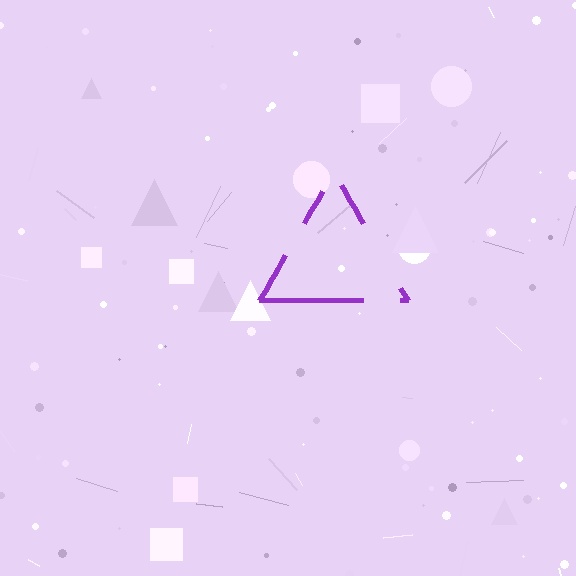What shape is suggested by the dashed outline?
The dashed outline suggests a triangle.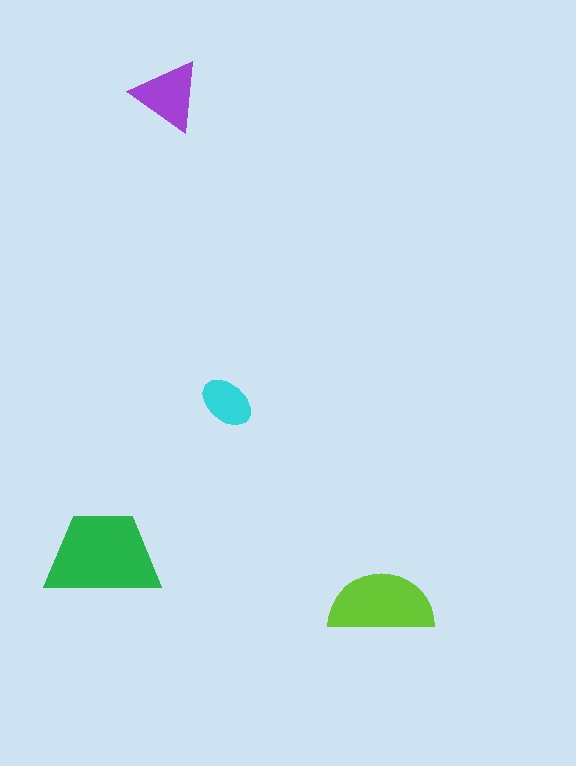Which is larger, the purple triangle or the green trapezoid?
The green trapezoid.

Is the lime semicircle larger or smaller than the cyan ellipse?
Larger.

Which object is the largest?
The green trapezoid.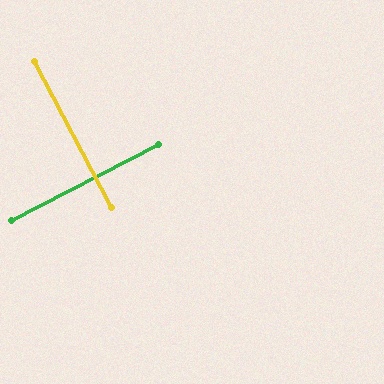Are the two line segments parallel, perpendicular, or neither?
Perpendicular — they meet at approximately 90°.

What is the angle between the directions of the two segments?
Approximately 90 degrees.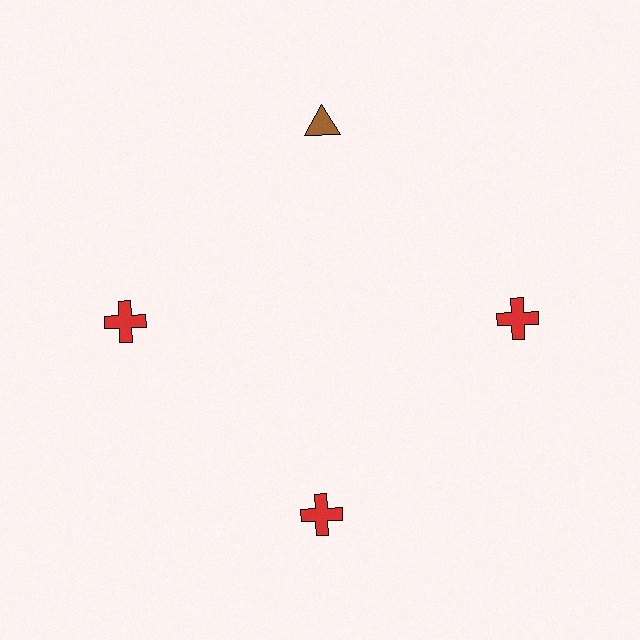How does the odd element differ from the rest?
It differs in both color (brown instead of red) and shape (triangle instead of cross).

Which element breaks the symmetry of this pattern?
The brown triangle at roughly the 12 o'clock position breaks the symmetry. All other shapes are red crosses.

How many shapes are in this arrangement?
There are 4 shapes arranged in a ring pattern.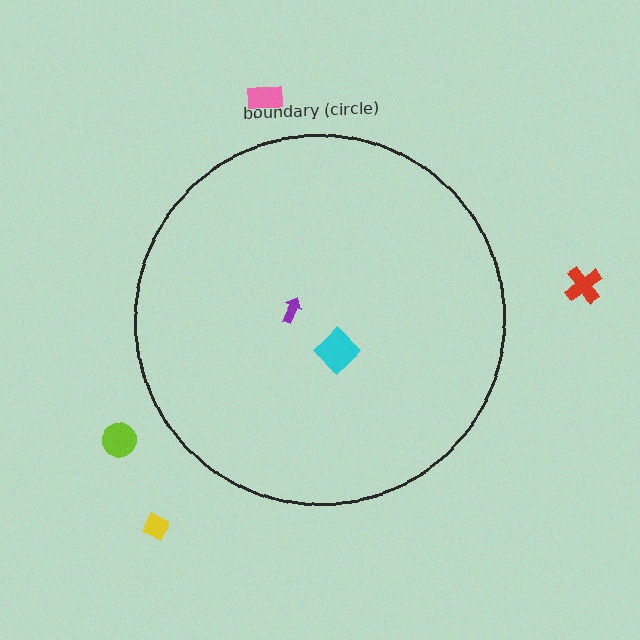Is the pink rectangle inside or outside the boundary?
Outside.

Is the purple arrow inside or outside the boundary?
Inside.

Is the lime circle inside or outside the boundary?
Outside.